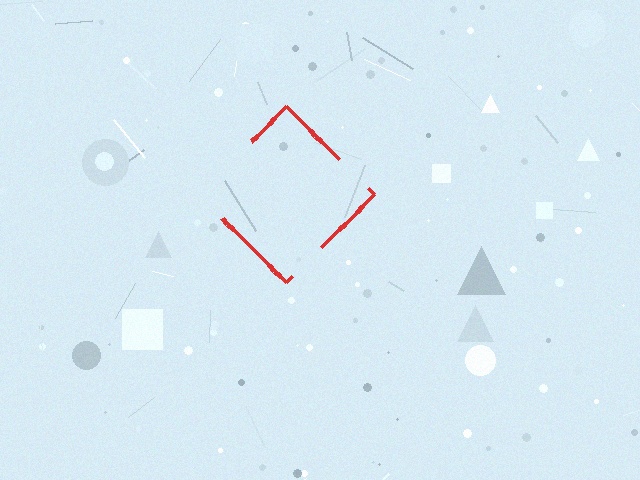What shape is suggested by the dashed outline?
The dashed outline suggests a diamond.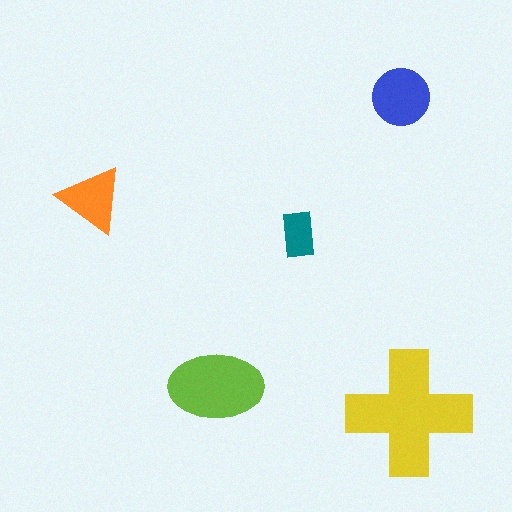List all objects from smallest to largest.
The teal rectangle, the orange triangle, the blue circle, the lime ellipse, the yellow cross.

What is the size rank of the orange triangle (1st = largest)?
4th.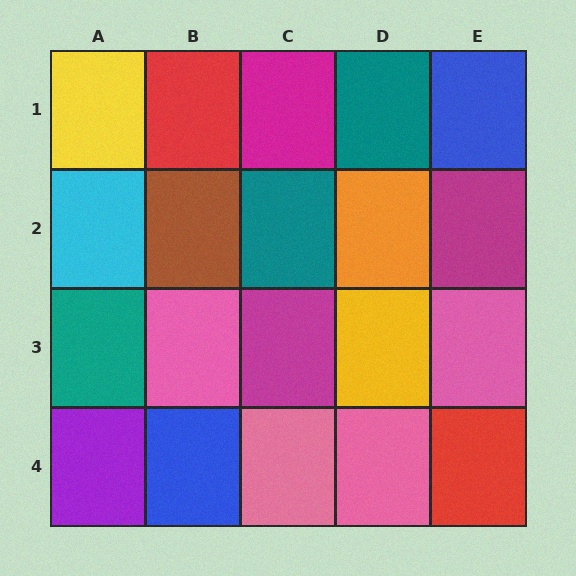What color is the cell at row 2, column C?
Teal.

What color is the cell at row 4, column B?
Blue.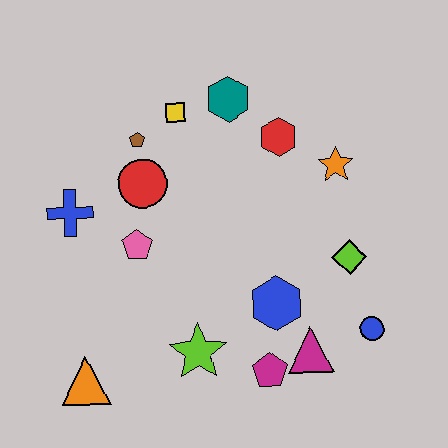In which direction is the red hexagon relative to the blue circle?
The red hexagon is above the blue circle.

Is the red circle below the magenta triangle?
No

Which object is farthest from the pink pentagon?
The blue circle is farthest from the pink pentagon.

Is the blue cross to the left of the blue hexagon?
Yes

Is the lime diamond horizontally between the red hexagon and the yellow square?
No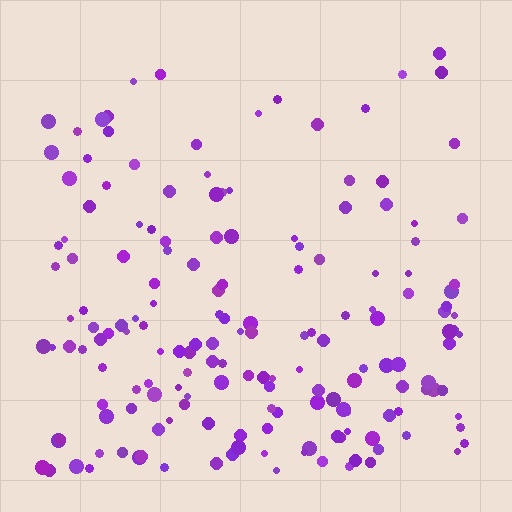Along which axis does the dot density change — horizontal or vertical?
Vertical.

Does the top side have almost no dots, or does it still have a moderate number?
Still a moderate number, just noticeably fewer than the bottom.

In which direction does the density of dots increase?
From top to bottom, with the bottom side densest.